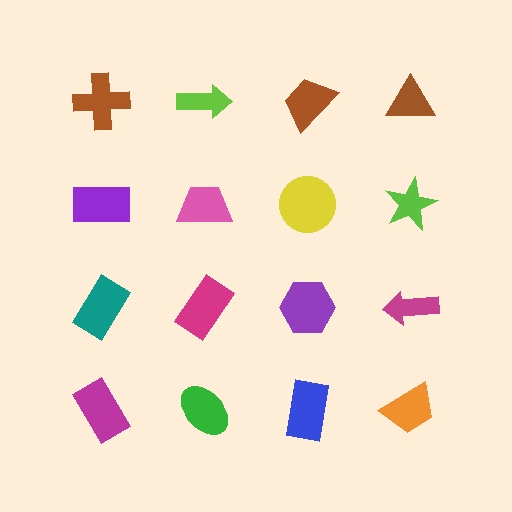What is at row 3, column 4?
A magenta arrow.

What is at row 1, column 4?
A brown triangle.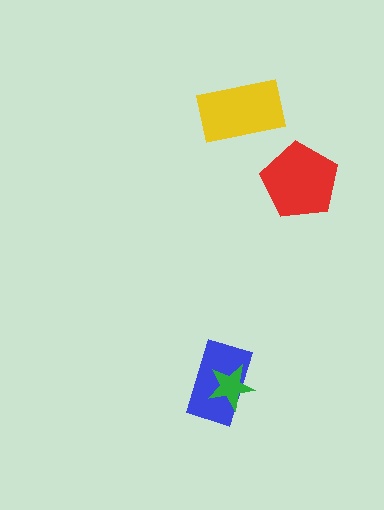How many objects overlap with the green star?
1 object overlaps with the green star.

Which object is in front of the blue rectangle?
The green star is in front of the blue rectangle.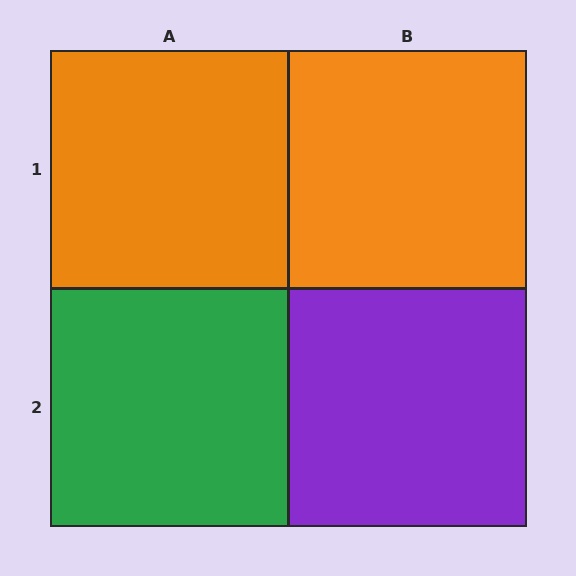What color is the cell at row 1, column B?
Orange.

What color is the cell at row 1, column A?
Orange.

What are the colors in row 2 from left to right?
Green, purple.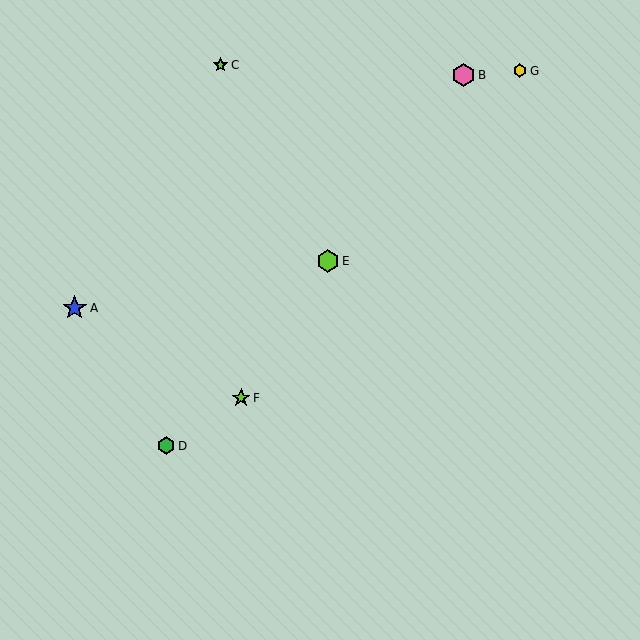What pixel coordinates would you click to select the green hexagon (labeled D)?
Click at (166, 446) to select the green hexagon D.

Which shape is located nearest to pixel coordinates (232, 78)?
The lime star (labeled C) at (221, 65) is nearest to that location.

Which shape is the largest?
The blue star (labeled A) is the largest.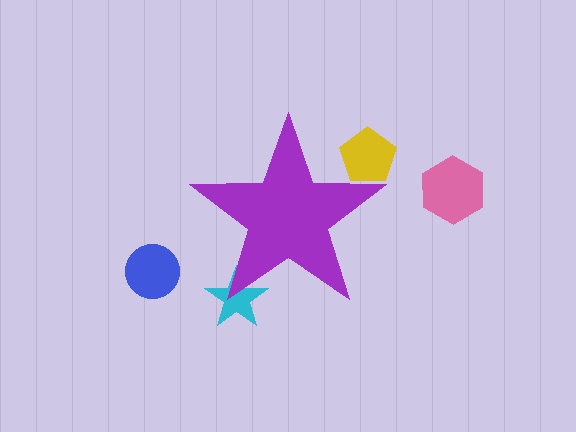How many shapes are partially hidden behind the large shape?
2 shapes are partially hidden.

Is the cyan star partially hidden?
Yes, the cyan star is partially hidden behind the purple star.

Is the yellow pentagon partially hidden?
Yes, the yellow pentagon is partially hidden behind the purple star.